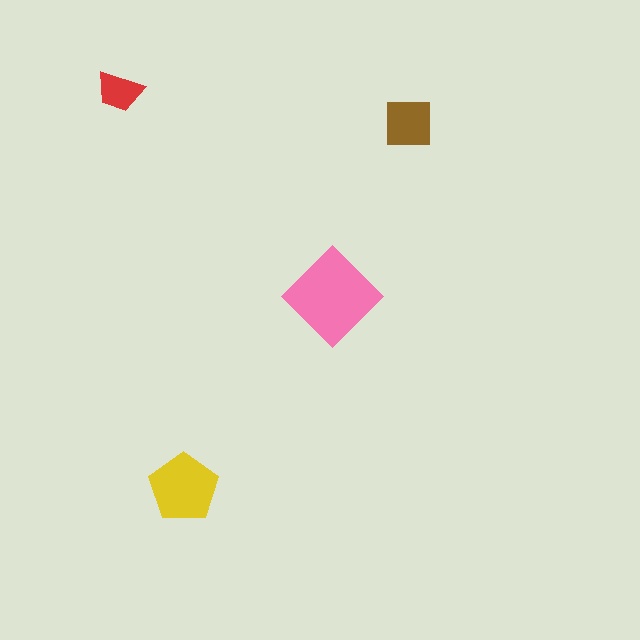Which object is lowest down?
The yellow pentagon is bottommost.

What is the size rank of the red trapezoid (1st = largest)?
4th.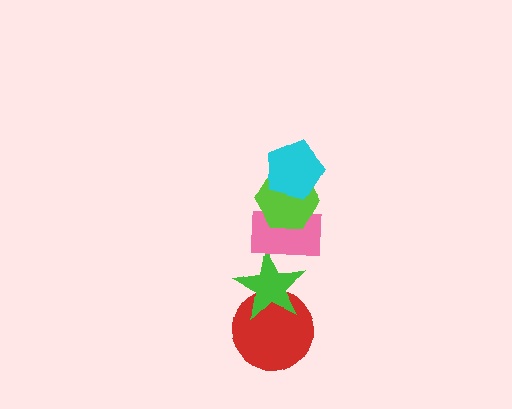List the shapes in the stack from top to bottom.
From top to bottom: the cyan pentagon, the lime hexagon, the pink rectangle, the green star, the red circle.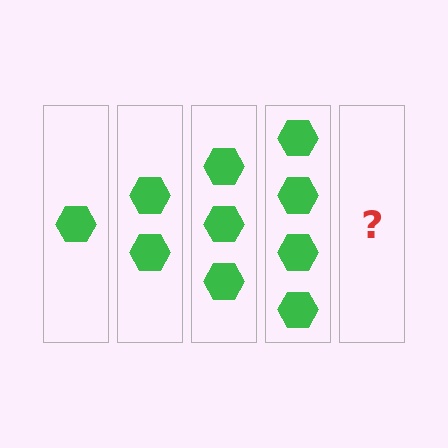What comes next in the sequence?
The next element should be 5 hexagons.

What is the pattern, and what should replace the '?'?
The pattern is that each step adds one more hexagon. The '?' should be 5 hexagons.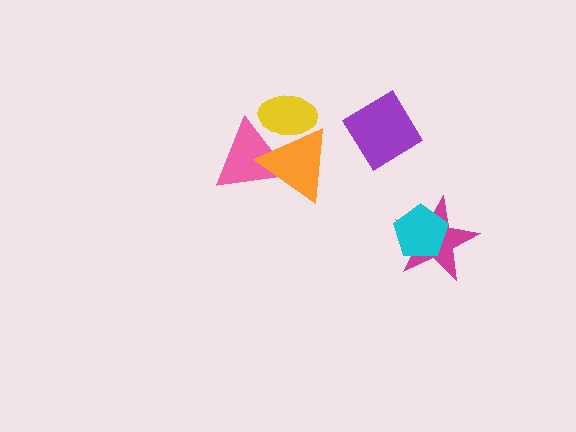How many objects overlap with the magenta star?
1 object overlaps with the magenta star.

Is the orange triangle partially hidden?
Yes, it is partially covered by another shape.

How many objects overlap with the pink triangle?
2 objects overlap with the pink triangle.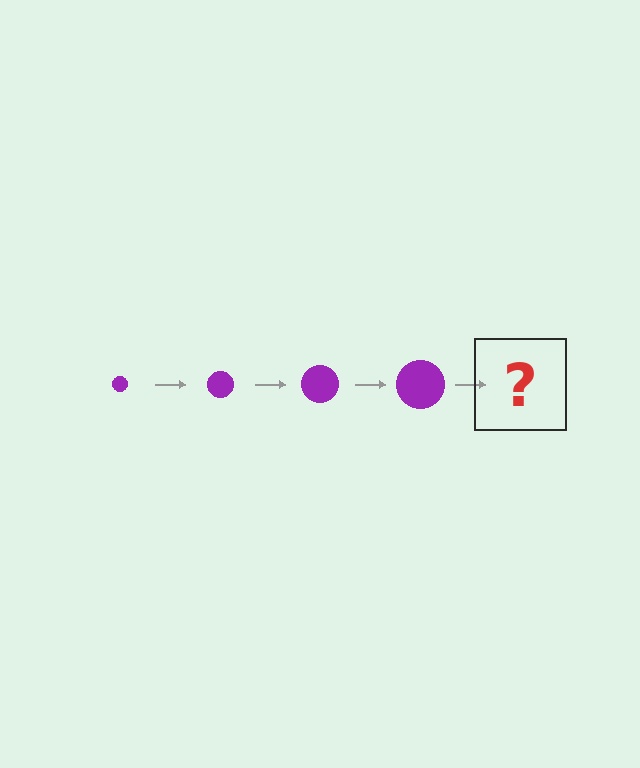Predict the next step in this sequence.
The next step is a purple circle, larger than the previous one.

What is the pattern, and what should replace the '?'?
The pattern is that the circle gets progressively larger each step. The '?' should be a purple circle, larger than the previous one.